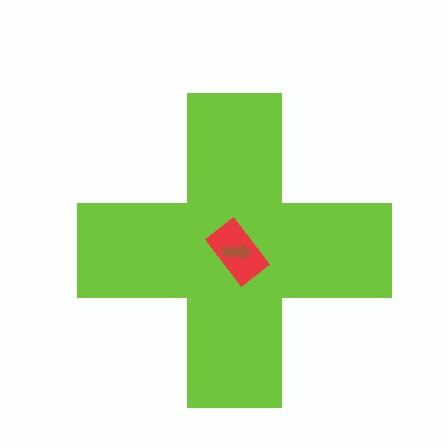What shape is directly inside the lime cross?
The red rectangle.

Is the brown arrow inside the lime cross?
Yes.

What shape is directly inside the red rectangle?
The brown arrow.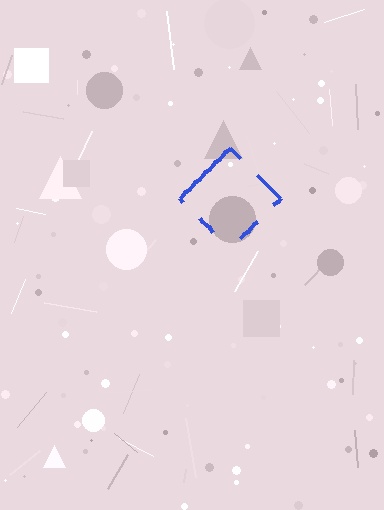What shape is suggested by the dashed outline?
The dashed outline suggests a diamond.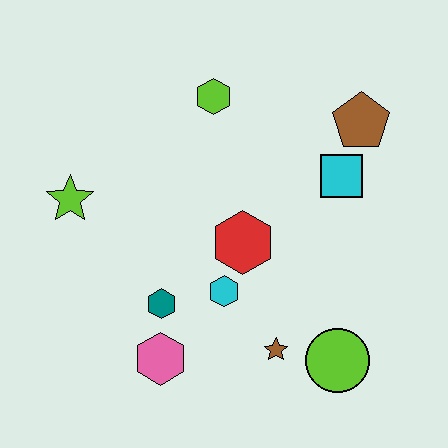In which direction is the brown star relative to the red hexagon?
The brown star is below the red hexagon.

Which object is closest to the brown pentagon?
The cyan square is closest to the brown pentagon.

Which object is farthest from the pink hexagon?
The brown pentagon is farthest from the pink hexagon.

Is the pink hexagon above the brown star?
No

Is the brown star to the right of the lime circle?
No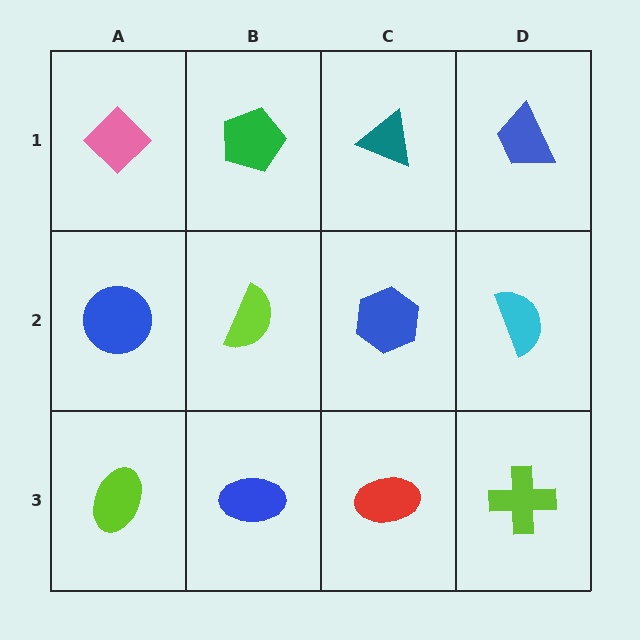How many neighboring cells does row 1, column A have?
2.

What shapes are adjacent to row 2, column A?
A pink diamond (row 1, column A), a lime ellipse (row 3, column A), a lime semicircle (row 2, column B).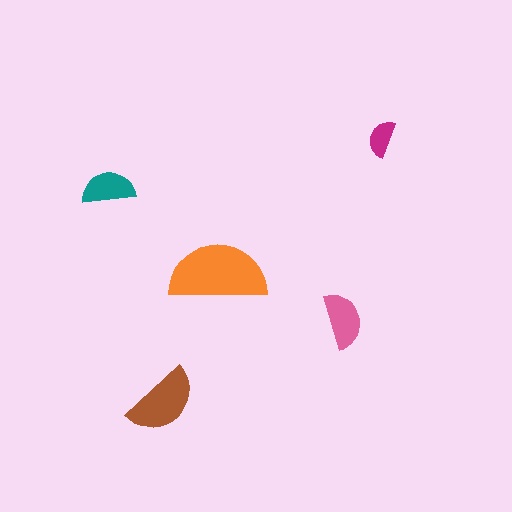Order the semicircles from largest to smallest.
the orange one, the brown one, the pink one, the teal one, the magenta one.